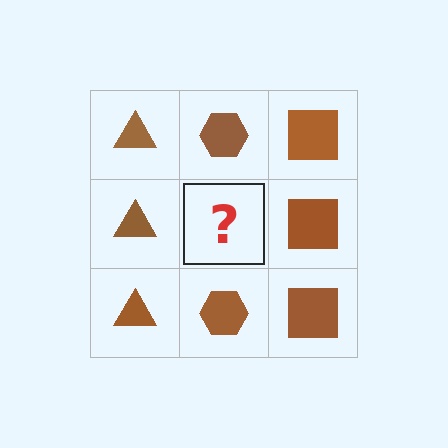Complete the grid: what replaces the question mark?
The question mark should be replaced with a brown hexagon.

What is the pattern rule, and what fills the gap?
The rule is that each column has a consistent shape. The gap should be filled with a brown hexagon.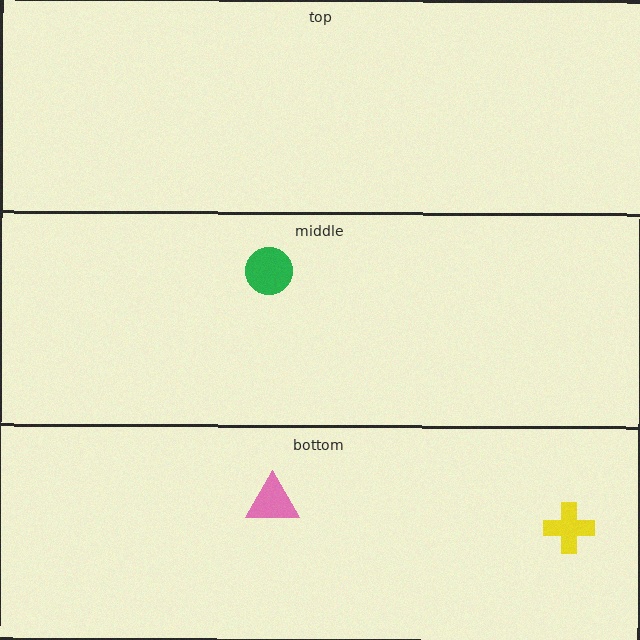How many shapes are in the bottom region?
2.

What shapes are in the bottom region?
The yellow cross, the pink triangle.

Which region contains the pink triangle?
The bottom region.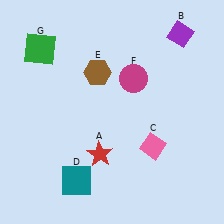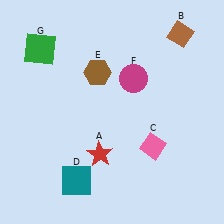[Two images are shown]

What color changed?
The diamond (B) changed from purple in Image 1 to brown in Image 2.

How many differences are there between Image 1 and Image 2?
There is 1 difference between the two images.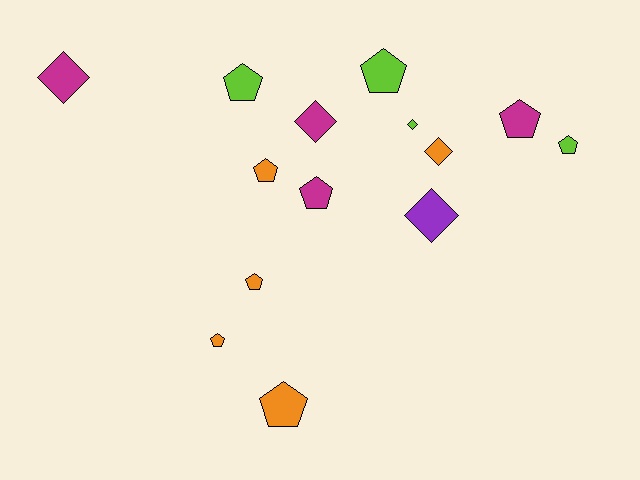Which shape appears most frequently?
Pentagon, with 9 objects.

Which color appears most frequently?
Orange, with 5 objects.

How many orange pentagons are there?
There are 4 orange pentagons.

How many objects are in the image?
There are 14 objects.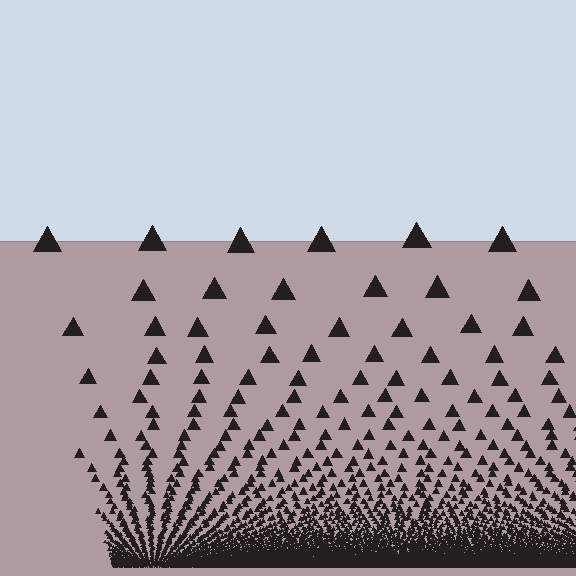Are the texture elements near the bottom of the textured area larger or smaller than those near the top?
Smaller. The gradient is inverted — elements near the bottom are smaller and denser.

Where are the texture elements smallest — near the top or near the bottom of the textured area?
Near the bottom.